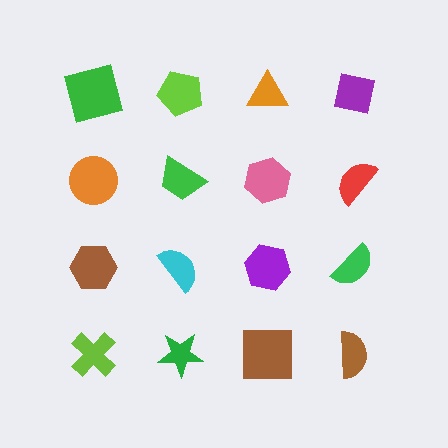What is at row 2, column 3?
A pink hexagon.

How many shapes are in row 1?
4 shapes.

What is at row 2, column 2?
A green trapezoid.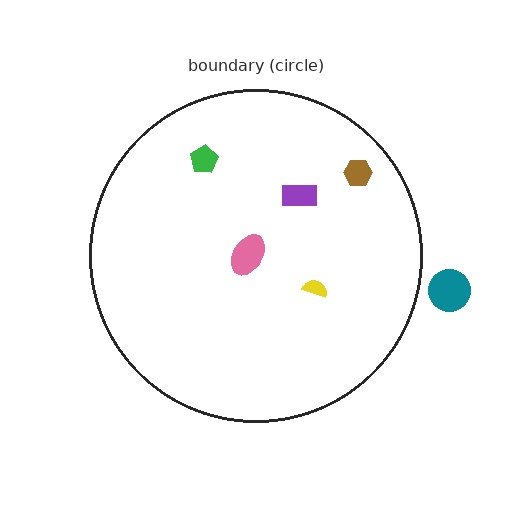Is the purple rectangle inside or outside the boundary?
Inside.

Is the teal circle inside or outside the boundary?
Outside.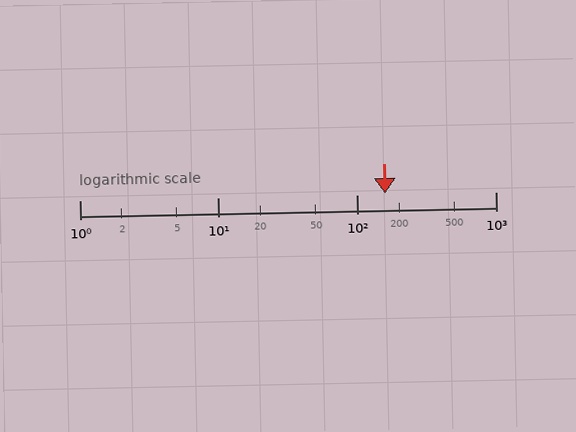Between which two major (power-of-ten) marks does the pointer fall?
The pointer is between 100 and 1000.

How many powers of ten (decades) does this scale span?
The scale spans 3 decades, from 1 to 1000.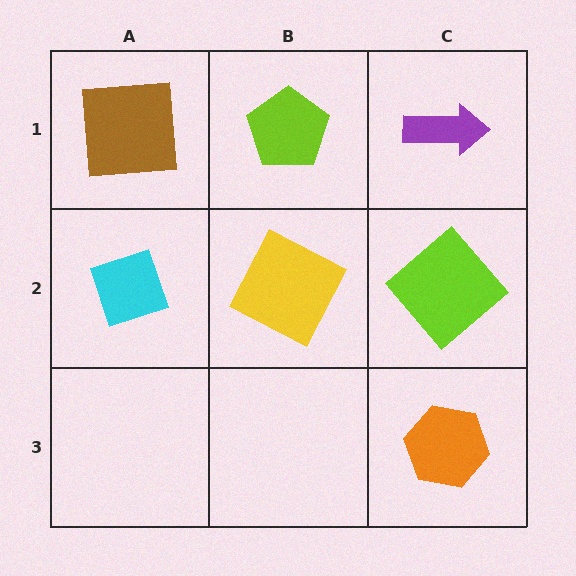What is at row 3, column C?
An orange hexagon.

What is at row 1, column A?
A brown square.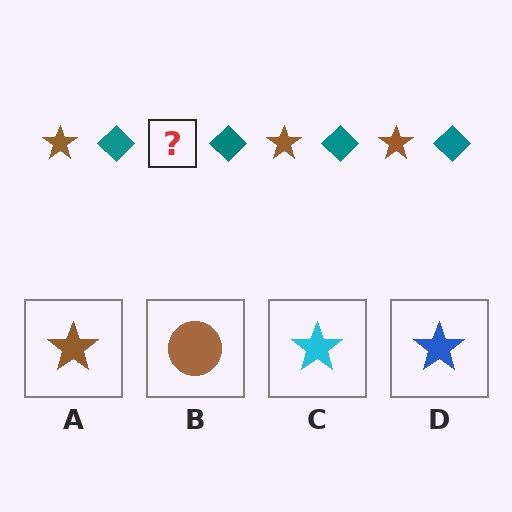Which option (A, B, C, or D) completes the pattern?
A.